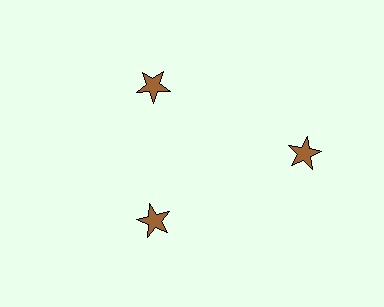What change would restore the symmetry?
The symmetry would be restored by moving it inward, back onto the ring so that all 3 stars sit at equal angles and equal distance from the center.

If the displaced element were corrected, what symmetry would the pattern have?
It would have 3-fold rotational symmetry — the pattern would map onto itself every 120 degrees.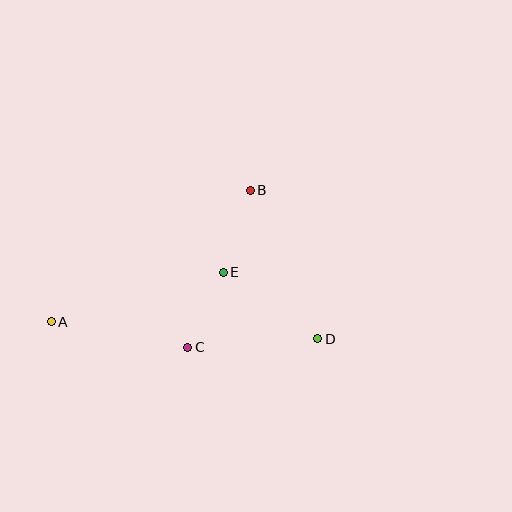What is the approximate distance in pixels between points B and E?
The distance between B and E is approximately 86 pixels.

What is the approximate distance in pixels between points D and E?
The distance between D and E is approximately 115 pixels.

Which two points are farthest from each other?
Points A and D are farthest from each other.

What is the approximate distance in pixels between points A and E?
The distance between A and E is approximately 179 pixels.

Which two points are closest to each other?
Points C and E are closest to each other.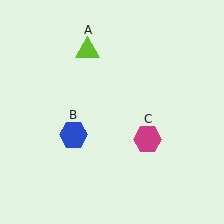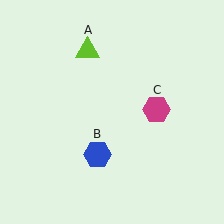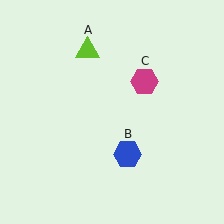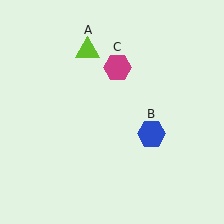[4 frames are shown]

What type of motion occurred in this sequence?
The blue hexagon (object B), magenta hexagon (object C) rotated counterclockwise around the center of the scene.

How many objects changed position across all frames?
2 objects changed position: blue hexagon (object B), magenta hexagon (object C).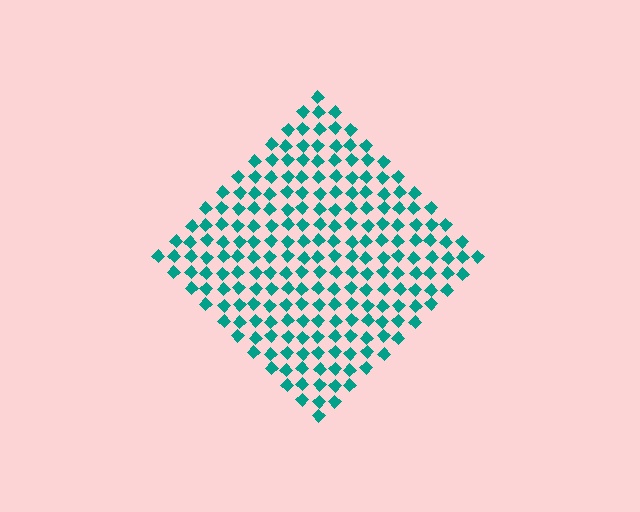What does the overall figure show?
The overall figure shows a diamond.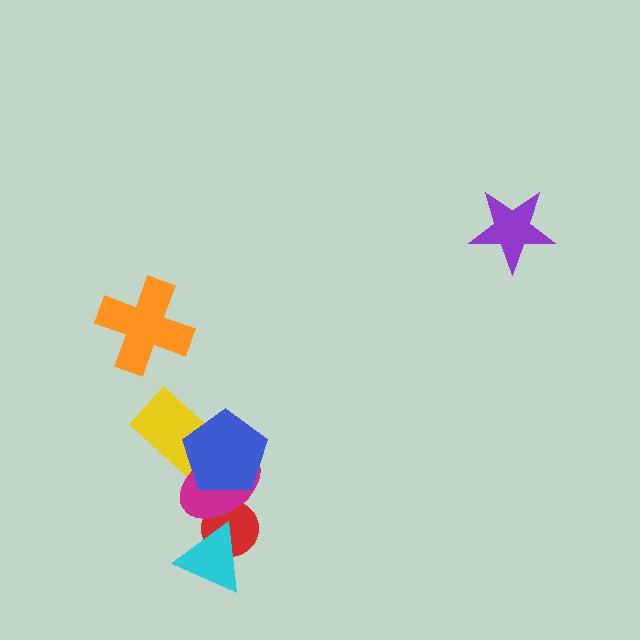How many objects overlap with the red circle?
2 objects overlap with the red circle.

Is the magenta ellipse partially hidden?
Yes, it is partially covered by another shape.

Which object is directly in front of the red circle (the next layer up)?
The magenta ellipse is directly in front of the red circle.